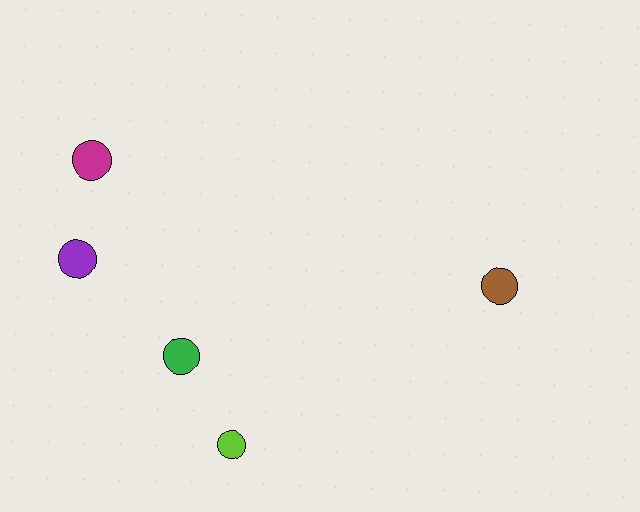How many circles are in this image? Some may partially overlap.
There are 5 circles.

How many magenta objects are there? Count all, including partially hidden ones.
There is 1 magenta object.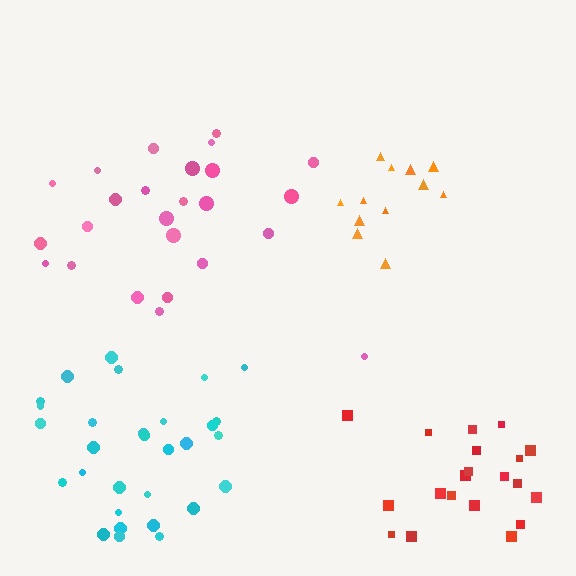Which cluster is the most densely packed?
Red.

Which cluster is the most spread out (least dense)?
Cyan.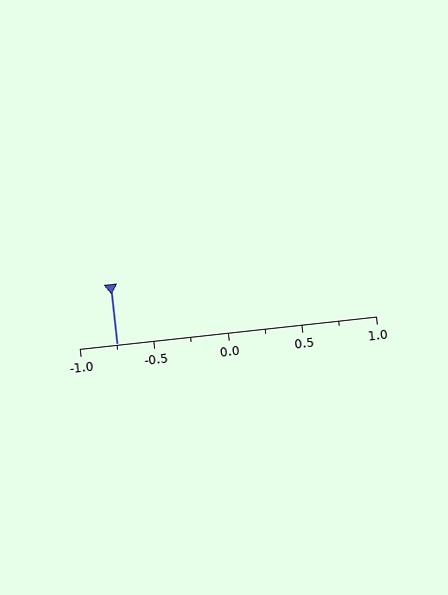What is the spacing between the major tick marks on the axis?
The major ticks are spaced 0.5 apart.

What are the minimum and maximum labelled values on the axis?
The axis runs from -1.0 to 1.0.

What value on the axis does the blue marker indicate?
The marker indicates approximately -0.75.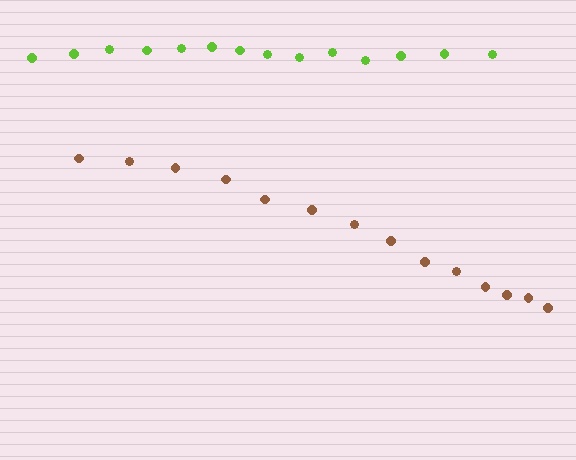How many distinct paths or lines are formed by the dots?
There are 2 distinct paths.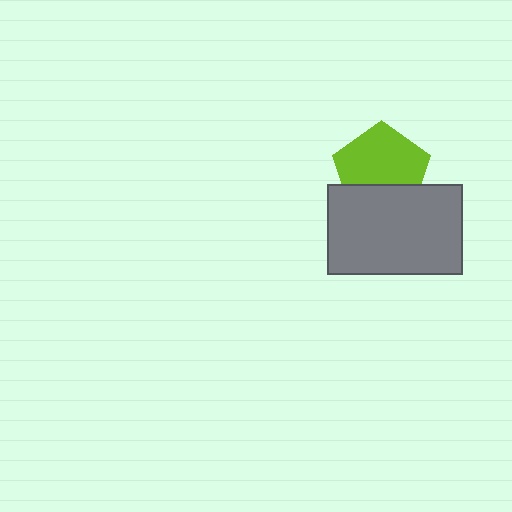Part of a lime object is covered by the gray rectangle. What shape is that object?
It is a pentagon.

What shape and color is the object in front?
The object in front is a gray rectangle.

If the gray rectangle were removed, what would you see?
You would see the complete lime pentagon.